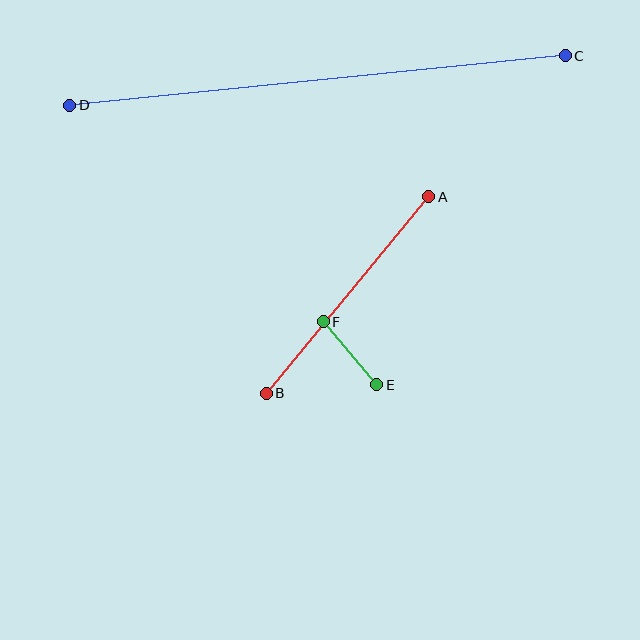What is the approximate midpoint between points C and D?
The midpoint is at approximately (317, 80) pixels.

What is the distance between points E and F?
The distance is approximately 83 pixels.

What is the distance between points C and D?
The distance is approximately 498 pixels.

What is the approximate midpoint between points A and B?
The midpoint is at approximately (347, 295) pixels.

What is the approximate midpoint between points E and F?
The midpoint is at approximately (350, 353) pixels.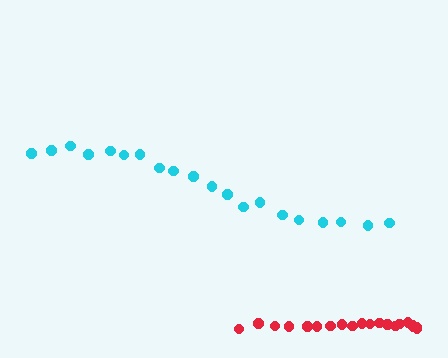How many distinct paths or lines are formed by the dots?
There are 2 distinct paths.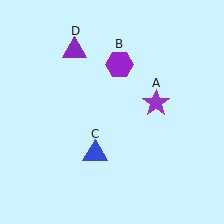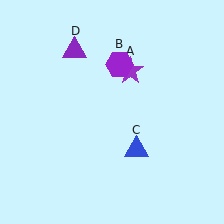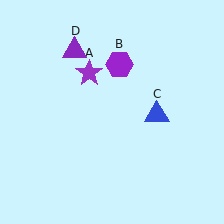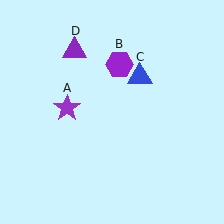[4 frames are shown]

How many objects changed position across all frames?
2 objects changed position: purple star (object A), blue triangle (object C).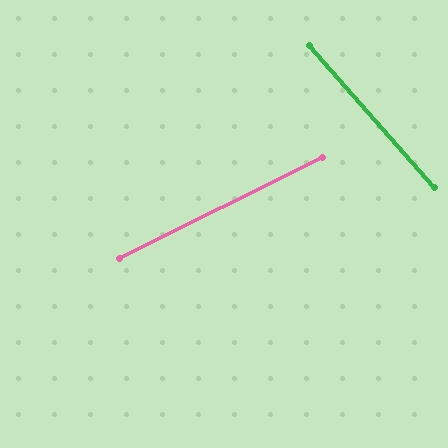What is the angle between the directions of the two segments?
Approximately 75 degrees.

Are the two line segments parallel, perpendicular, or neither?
Neither parallel nor perpendicular — they differ by about 75°.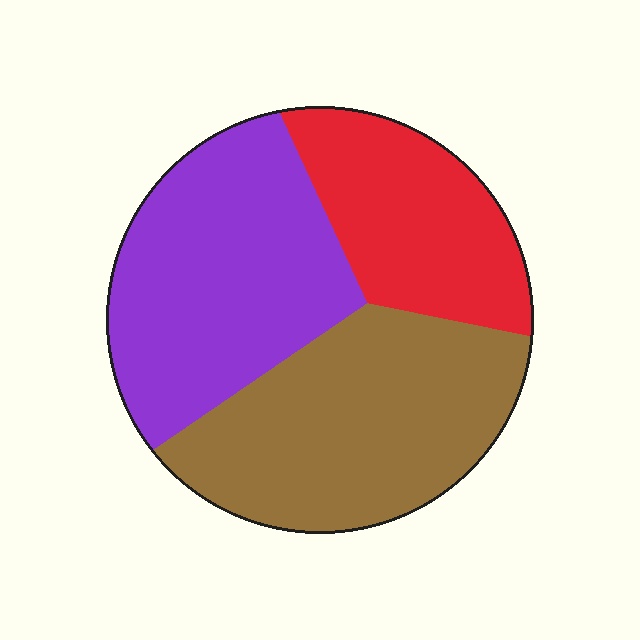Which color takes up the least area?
Red, at roughly 25%.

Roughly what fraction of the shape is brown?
Brown covers about 40% of the shape.